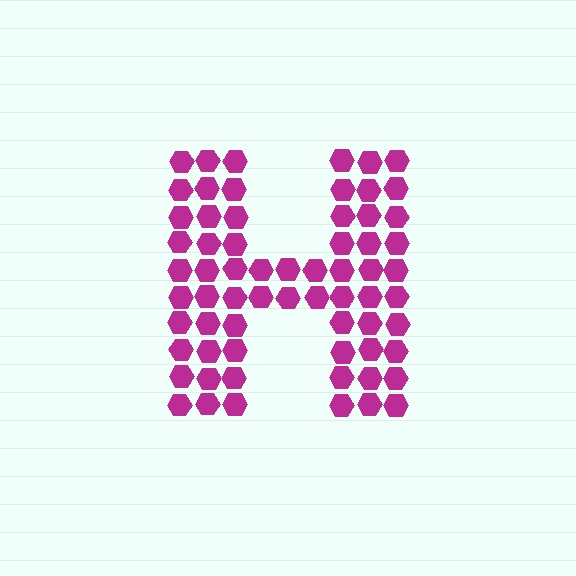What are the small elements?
The small elements are hexagons.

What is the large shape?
The large shape is the letter H.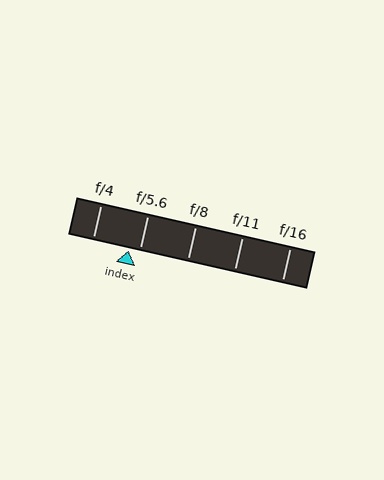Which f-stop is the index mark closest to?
The index mark is closest to f/5.6.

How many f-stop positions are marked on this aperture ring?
There are 5 f-stop positions marked.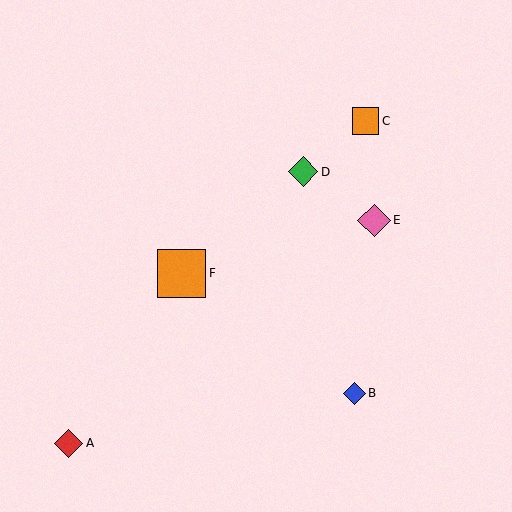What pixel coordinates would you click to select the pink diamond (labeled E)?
Click at (374, 220) to select the pink diamond E.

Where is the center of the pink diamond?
The center of the pink diamond is at (374, 220).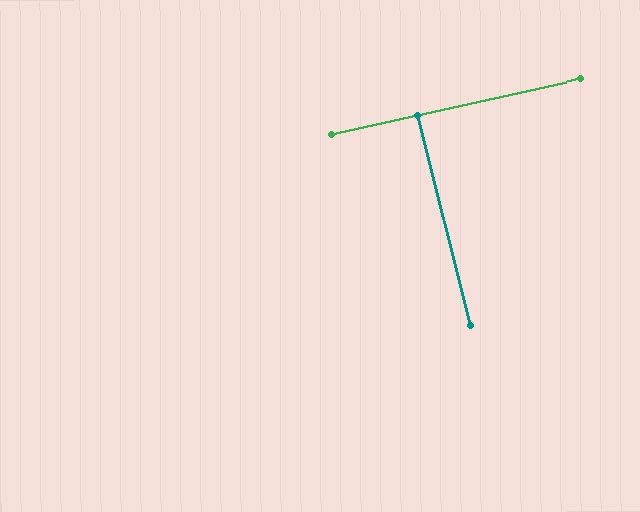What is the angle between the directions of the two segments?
Approximately 88 degrees.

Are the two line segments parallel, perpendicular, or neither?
Perpendicular — they meet at approximately 88°.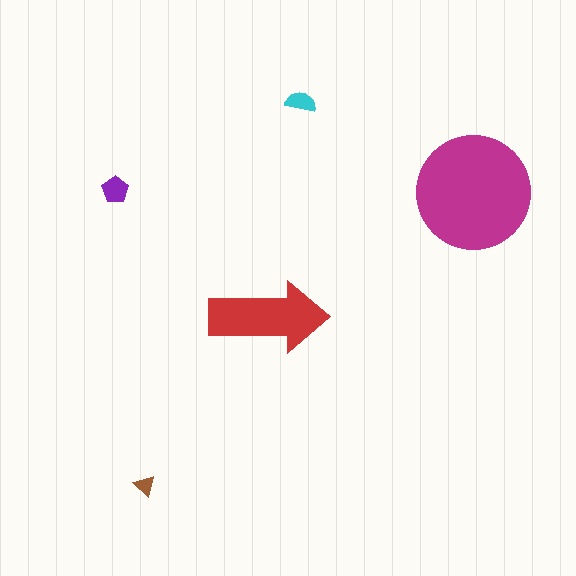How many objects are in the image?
There are 5 objects in the image.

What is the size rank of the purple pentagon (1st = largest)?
3rd.